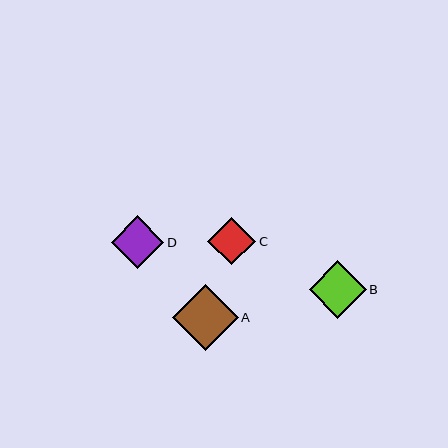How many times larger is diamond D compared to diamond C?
Diamond D is approximately 1.1 times the size of diamond C.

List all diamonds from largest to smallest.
From largest to smallest: A, B, D, C.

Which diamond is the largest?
Diamond A is the largest with a size of approximately 66 pixels.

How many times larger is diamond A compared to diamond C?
Diamond A is approximately 1.4 times the size of diamond C.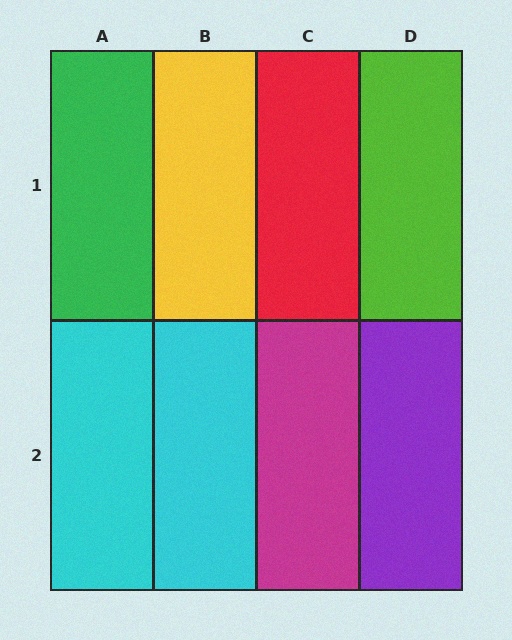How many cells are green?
1 cell is green.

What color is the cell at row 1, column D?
Lime.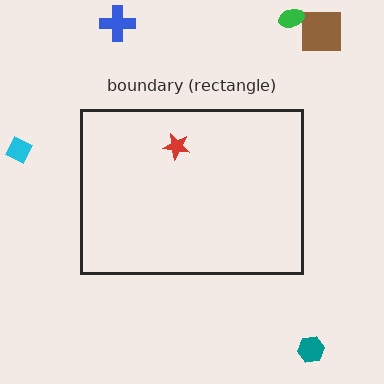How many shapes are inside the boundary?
1 inside, 5 outside.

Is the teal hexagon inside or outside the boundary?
Outside.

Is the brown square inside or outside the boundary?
Outside.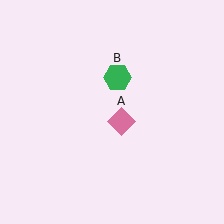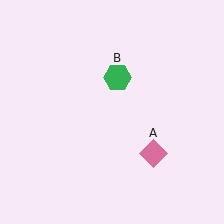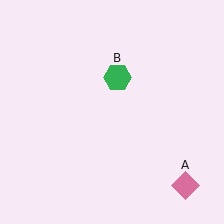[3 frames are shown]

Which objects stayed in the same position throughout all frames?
Green hexagon (object B) remained stationary.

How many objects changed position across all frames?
1 object changed position: pink diamond (object A).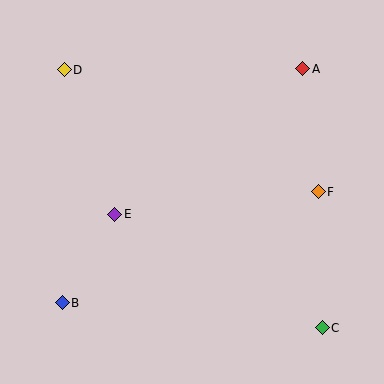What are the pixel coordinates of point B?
Point B is at (62, 303).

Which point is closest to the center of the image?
Point E at (115, 214) is closest to the center.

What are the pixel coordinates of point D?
Point D is at (64, 70).